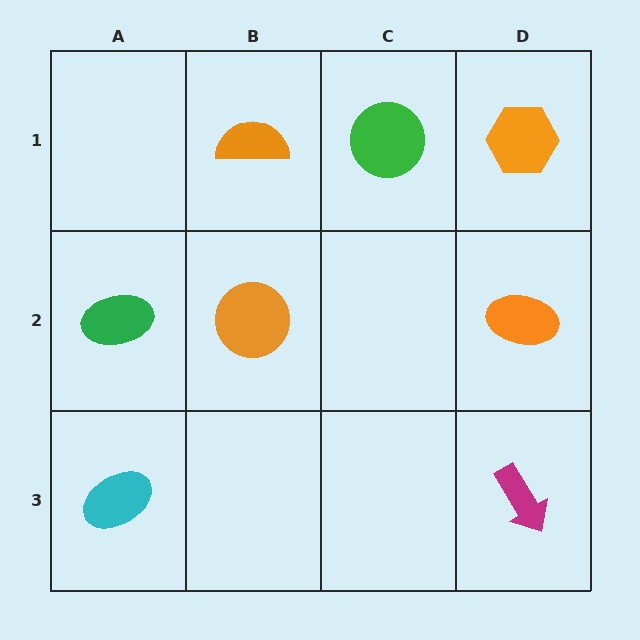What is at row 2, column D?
An orange ellipse.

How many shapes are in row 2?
3 shapes.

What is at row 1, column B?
An orange semicircle.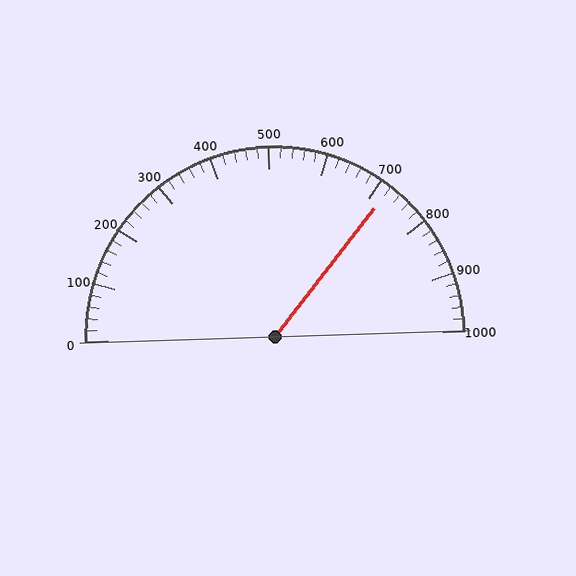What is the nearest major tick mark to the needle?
The nearest major tick mark is 700.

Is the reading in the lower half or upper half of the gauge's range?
The reading is in the upper half of the range (0 to 1000).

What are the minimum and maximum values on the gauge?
The gauge ranges from 0 to 1000.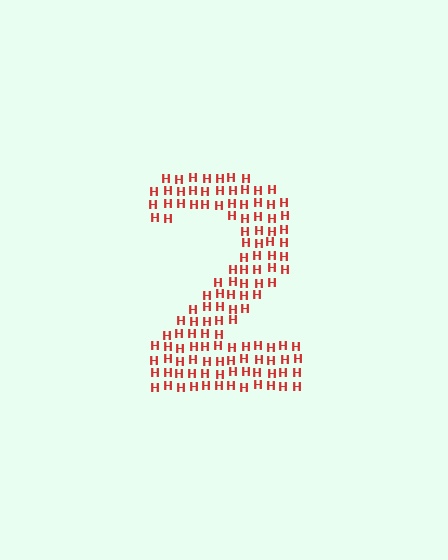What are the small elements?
The small elements are letter H's.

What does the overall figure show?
The overall figure shows the digit 2.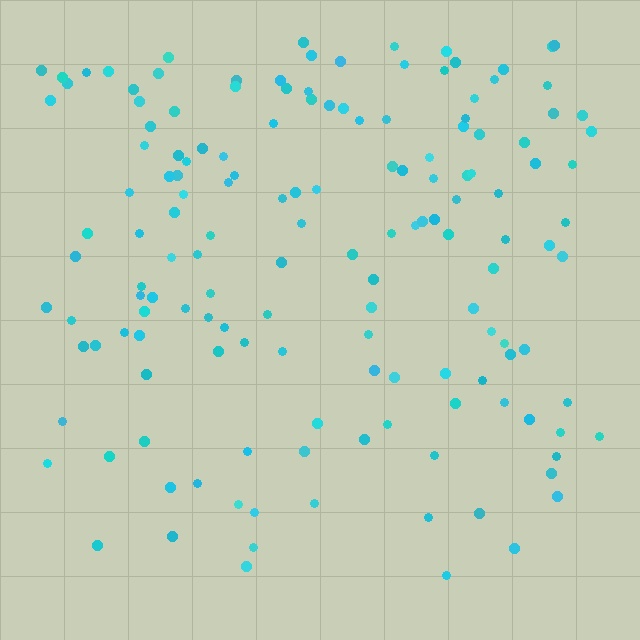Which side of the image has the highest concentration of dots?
The top.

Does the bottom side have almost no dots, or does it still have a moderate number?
Still a moderate number, just noticeably fewer than the top.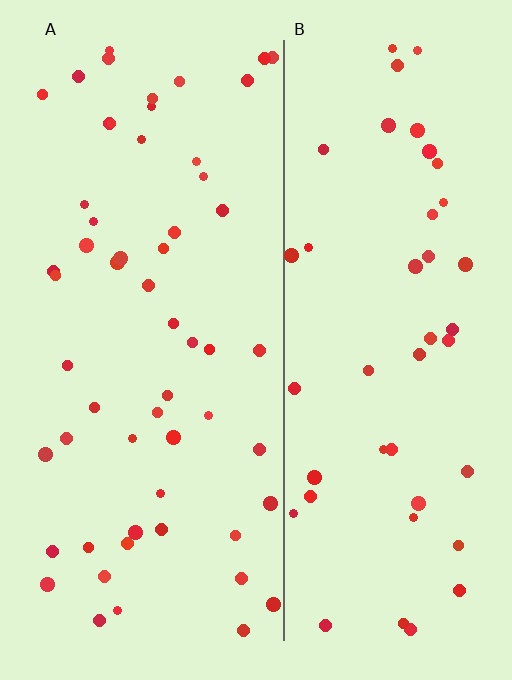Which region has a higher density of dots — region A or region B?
A (the left).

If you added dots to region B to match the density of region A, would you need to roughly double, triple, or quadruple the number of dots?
Approximately double.